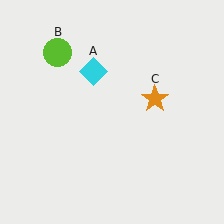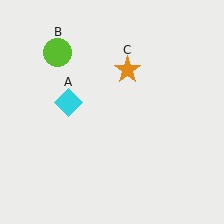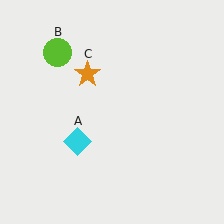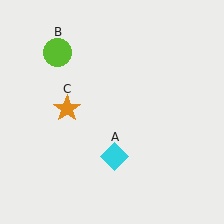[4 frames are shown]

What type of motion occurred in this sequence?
The cyan diamond (object A), orange star (object C) rotated counterclockwise around the center of the scene.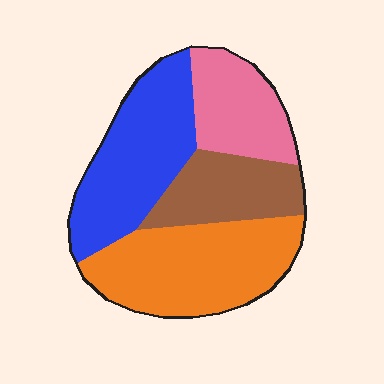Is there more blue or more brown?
Blue.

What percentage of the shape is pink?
Pink takes up about one sixth (1/6) of the shape.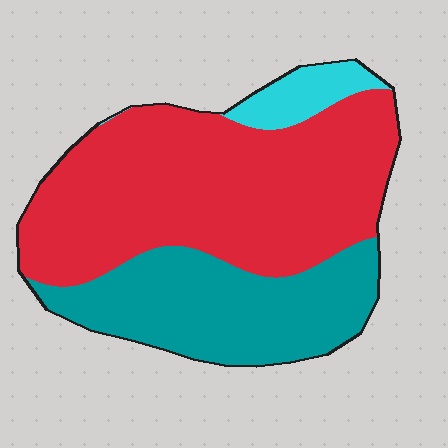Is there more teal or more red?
Red.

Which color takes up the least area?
Cyan, at roughly 5%.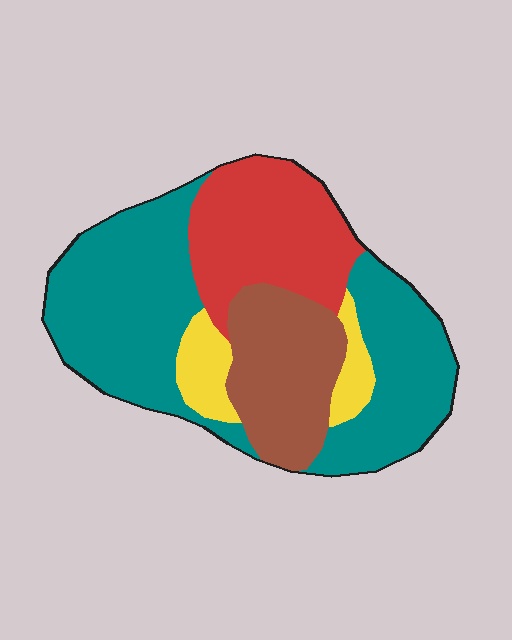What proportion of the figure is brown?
Brown takes up less than a quarter of the figure.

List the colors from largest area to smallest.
From largest to smallest: teal, red, brown, yellow.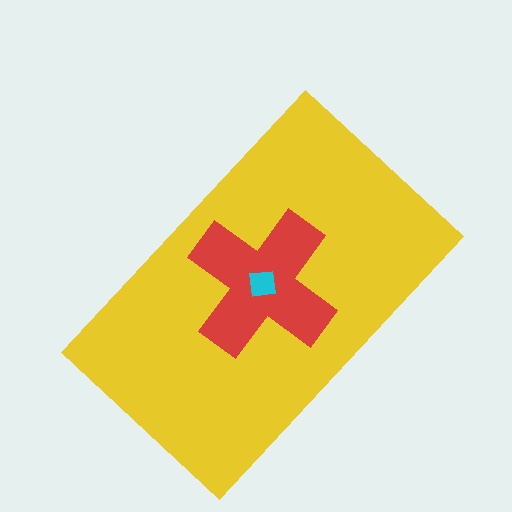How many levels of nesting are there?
3.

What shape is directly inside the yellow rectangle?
The red cross.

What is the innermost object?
The cyan square.